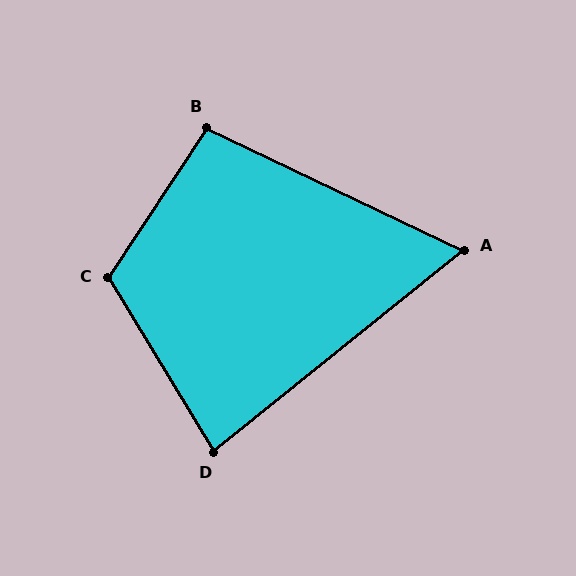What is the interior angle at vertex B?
Approximately 98 degrees (obtuse).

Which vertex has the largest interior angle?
C, at approximately 116 degrees.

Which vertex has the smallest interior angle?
A, at approximately 64 degrees.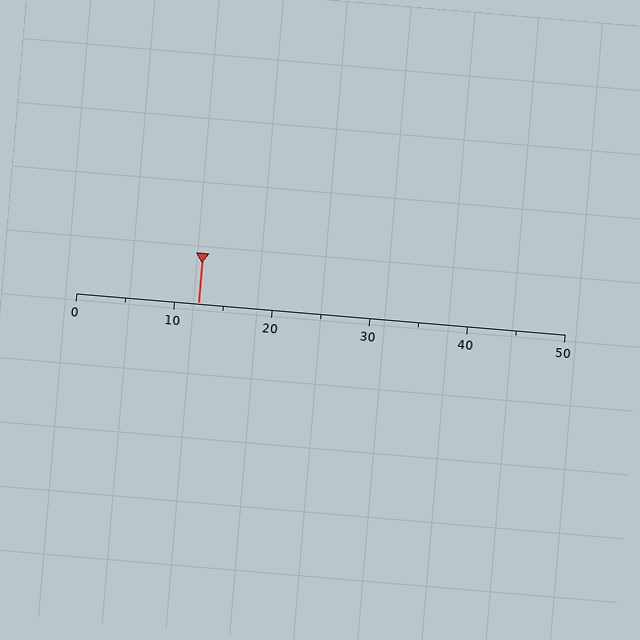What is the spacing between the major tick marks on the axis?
The major ticks are spaced 10 apart.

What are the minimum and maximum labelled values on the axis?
The axis runs from 0 to 50.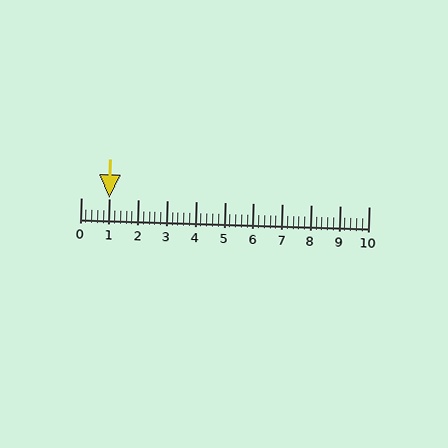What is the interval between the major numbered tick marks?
The major tick marks are spaced 1 units apart.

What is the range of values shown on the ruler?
The ruler shows values from 0 to 10.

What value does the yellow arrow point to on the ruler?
The yellow arrow points to approximately 1.0.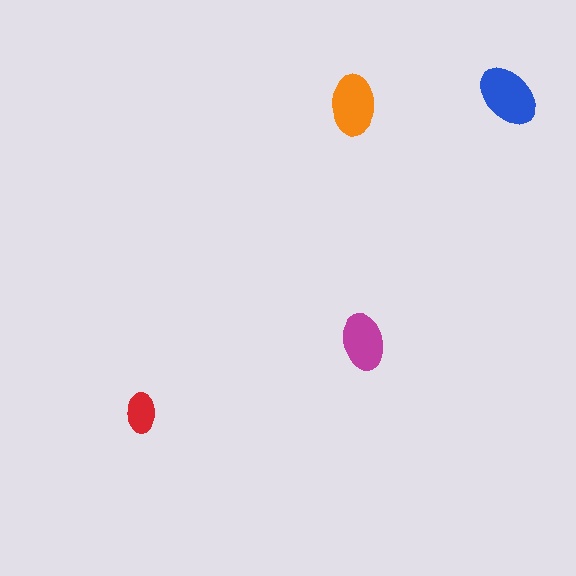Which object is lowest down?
The red ellipse is bottommost.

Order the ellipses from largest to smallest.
the blue one, the orange one, the magenta one, the red one.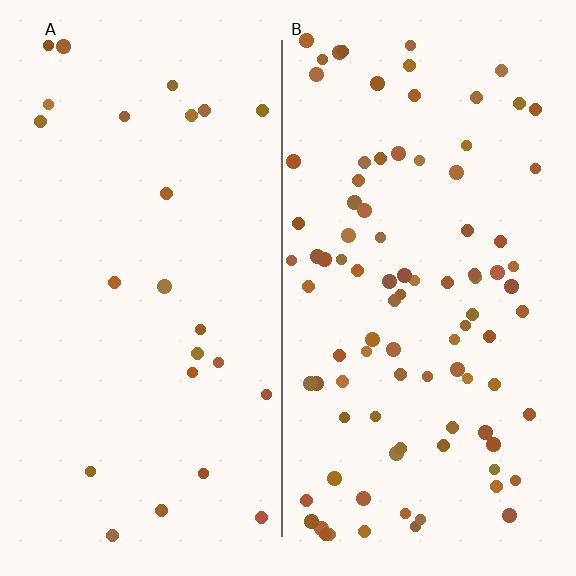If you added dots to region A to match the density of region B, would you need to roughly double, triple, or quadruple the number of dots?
Approximately quadruple.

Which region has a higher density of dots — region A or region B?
B (the right).